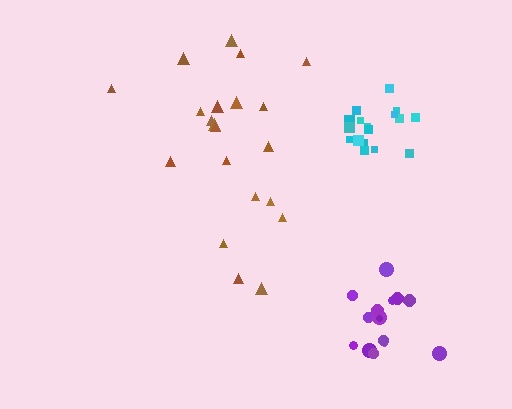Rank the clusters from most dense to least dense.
cyan, purple, brown.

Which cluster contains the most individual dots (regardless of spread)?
Brown (21).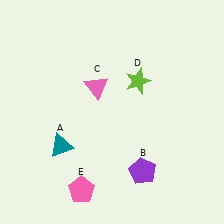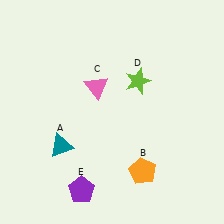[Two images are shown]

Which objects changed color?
B changed from purple to orange. E changed from pink to purple.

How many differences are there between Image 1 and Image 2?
There are 2 differences between the two images.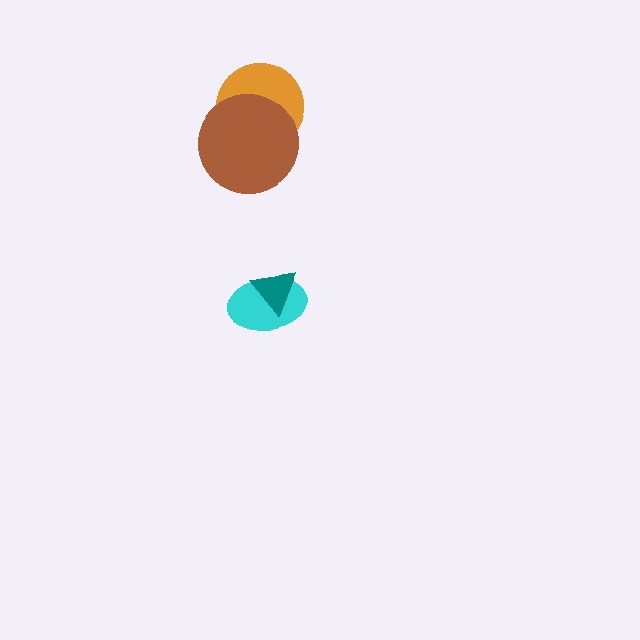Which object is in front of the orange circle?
The brown circle is in front of the orange circle.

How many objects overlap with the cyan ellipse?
1 object overlaps with the cyan ellipse.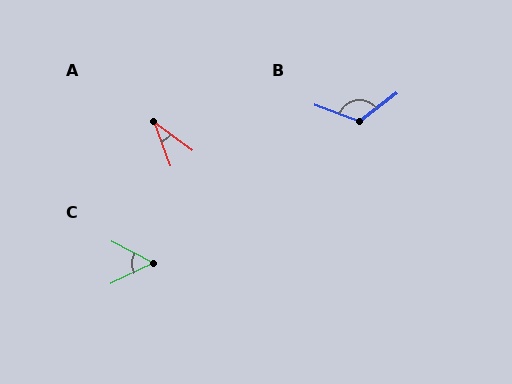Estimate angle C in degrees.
Approximately 54 degrees.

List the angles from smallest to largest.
A (33°), C (54°), B (122°).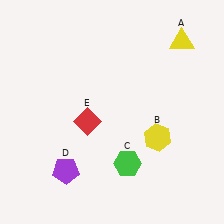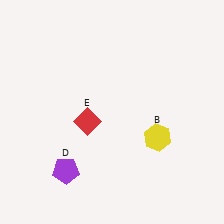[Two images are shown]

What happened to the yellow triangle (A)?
The yellow triangle (A) was removed in Image 2. It was in the top-right area of Image 1.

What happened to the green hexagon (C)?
The green hexagon (C) was removed in Image 2. It was in the bottom-right area of Image 1.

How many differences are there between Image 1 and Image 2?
There are 2 differences between the two images.